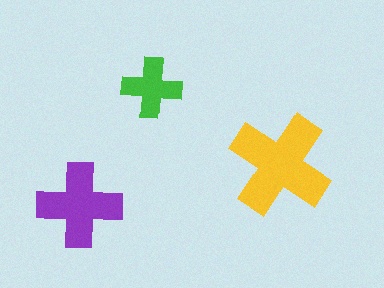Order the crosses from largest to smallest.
the yellow one, the purple one, the green one.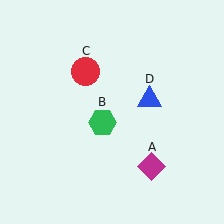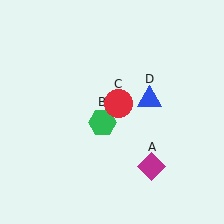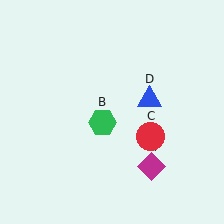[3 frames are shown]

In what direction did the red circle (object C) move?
The red circle (object C) moved down and to the right.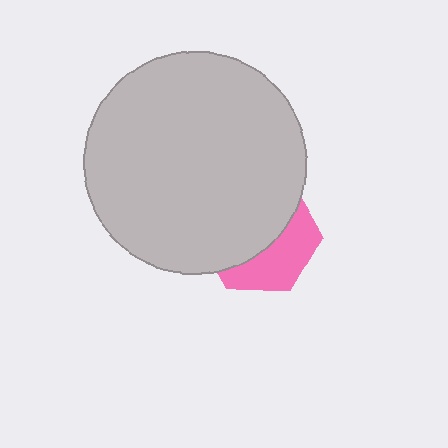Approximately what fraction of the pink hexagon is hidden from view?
Roughly 60% of the pink hexagon is hidden behind the light gray circle.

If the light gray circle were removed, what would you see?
You would see the complete pink hexagon.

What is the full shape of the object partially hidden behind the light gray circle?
The partially hidden object is a pink hexagon.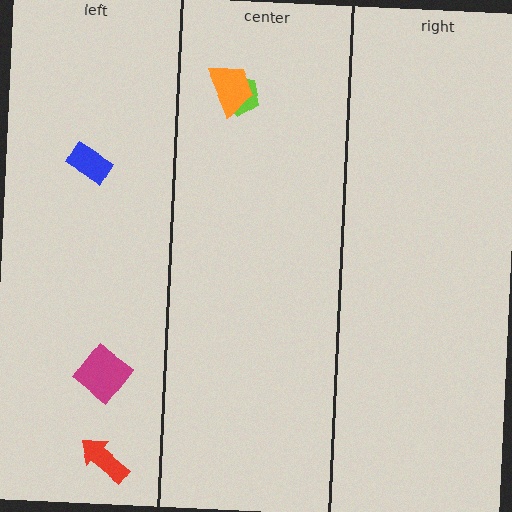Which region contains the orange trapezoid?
The center region.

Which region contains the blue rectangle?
The left region.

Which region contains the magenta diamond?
The left region.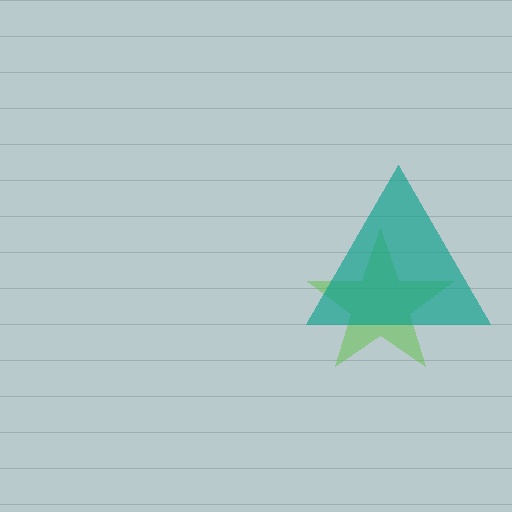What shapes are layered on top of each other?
The layered shapes are: a lime star, a teal triangle.